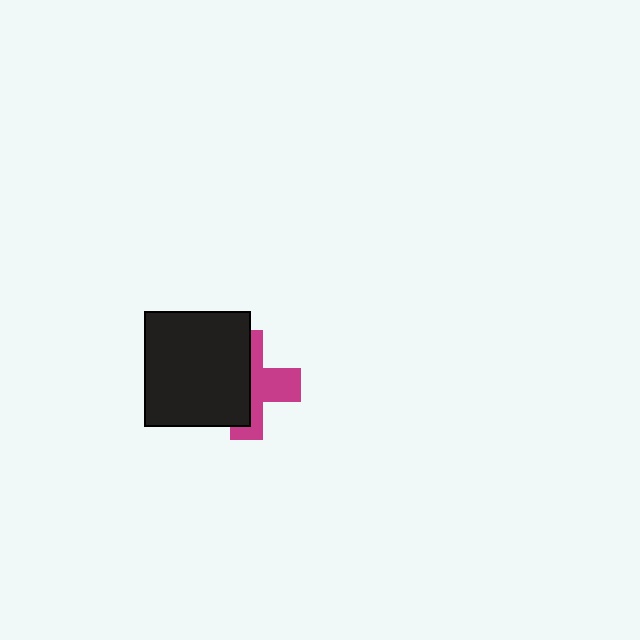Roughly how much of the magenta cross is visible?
About half of it is visible (roughly 45%).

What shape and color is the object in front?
The object in front is a black rectangle.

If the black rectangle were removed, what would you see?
You would see the complete magenta cross.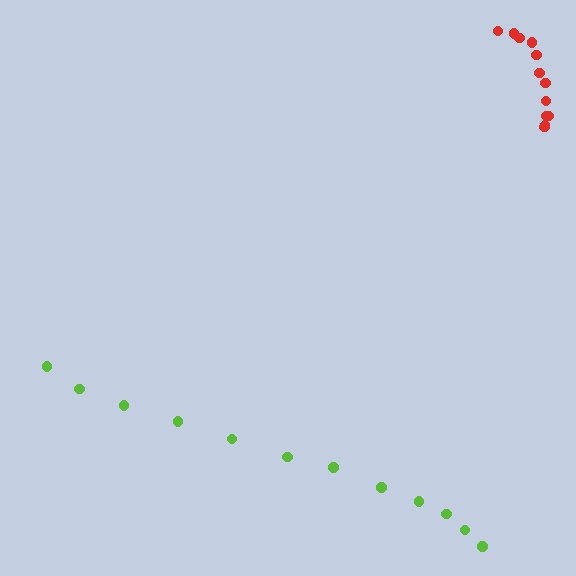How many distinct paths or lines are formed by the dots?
There are 2 distinct paths.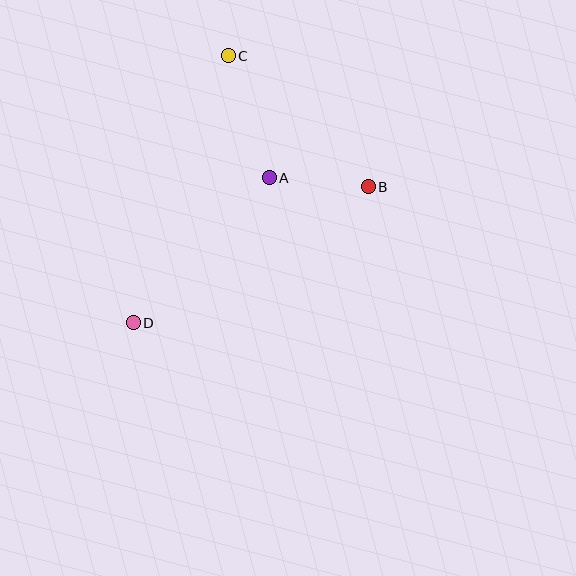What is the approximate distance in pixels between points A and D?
The distance between A and D is approximately 199 pixels.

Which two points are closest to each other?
Points A and B are closest to each other.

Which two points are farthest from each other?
Points C and D are farthest from each other.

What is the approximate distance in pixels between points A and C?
The distance between A and C is approximately 129 pixels.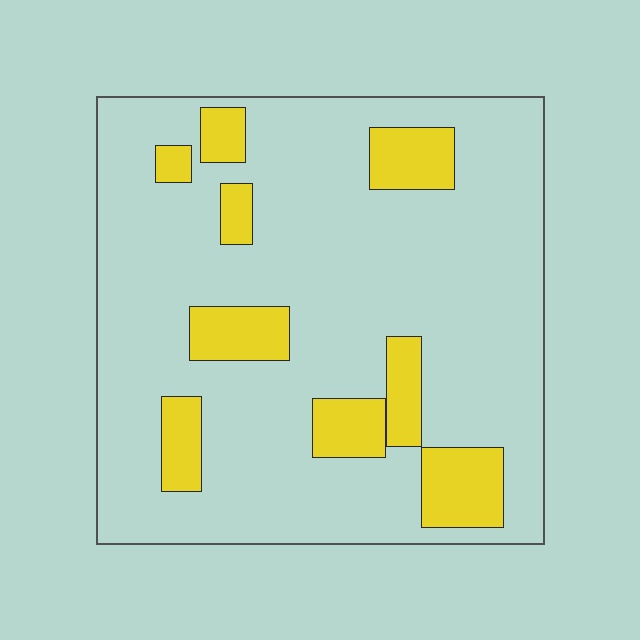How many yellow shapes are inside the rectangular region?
9.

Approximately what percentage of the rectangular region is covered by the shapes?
Approximately 20%.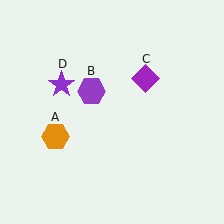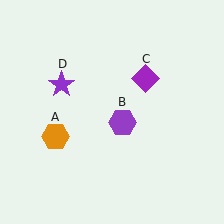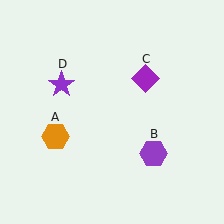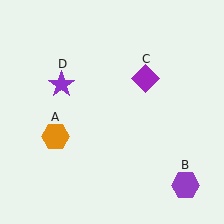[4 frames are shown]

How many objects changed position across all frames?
1 object changed position: purple hexagon (object B).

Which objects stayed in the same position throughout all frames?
Orange hexagon (object A) and purple diamond (object C) and purple star (object D) remained stationary.